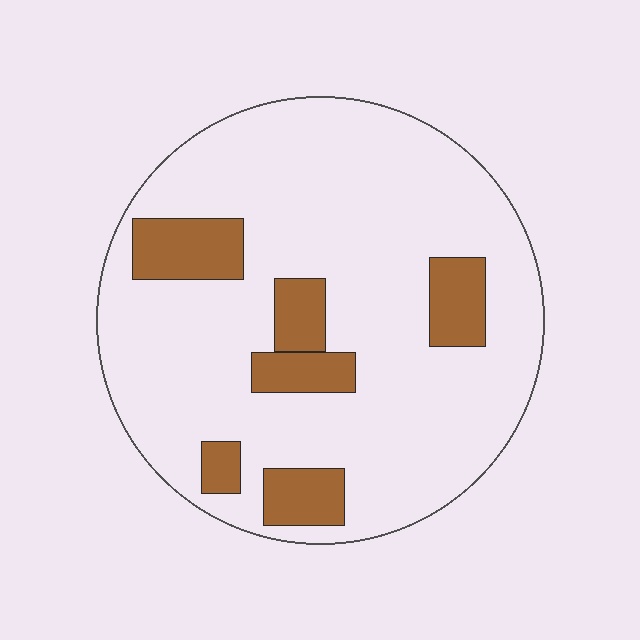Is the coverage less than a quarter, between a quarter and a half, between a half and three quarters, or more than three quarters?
Less than a quarter.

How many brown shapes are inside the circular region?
6.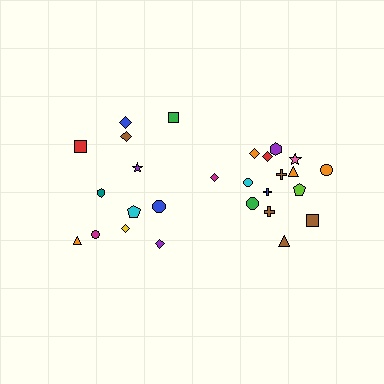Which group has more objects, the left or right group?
The right group.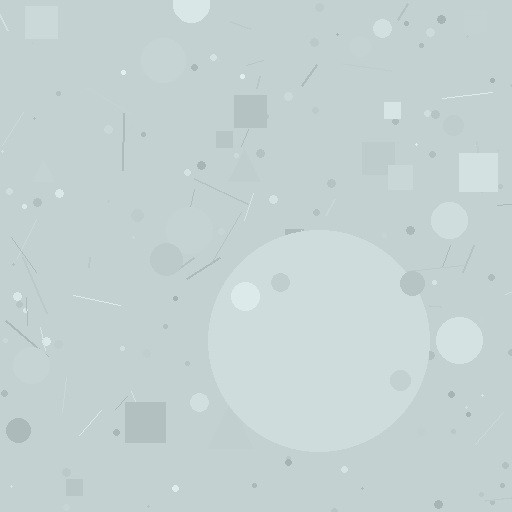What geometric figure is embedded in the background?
A circle is embedded in the background.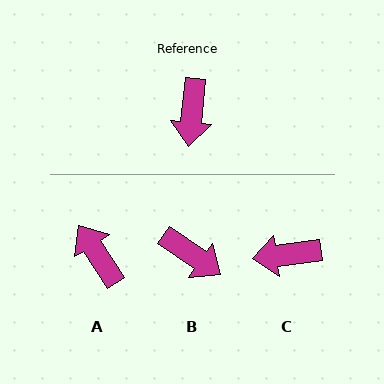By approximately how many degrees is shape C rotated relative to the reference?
Approximately 76 degrees clockwise.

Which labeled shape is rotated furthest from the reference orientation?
A, about 141 degrees away.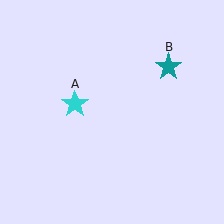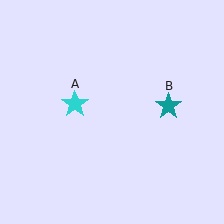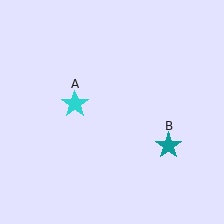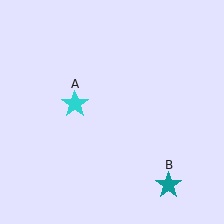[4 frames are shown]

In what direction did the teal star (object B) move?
The teal star (object B) moved down.